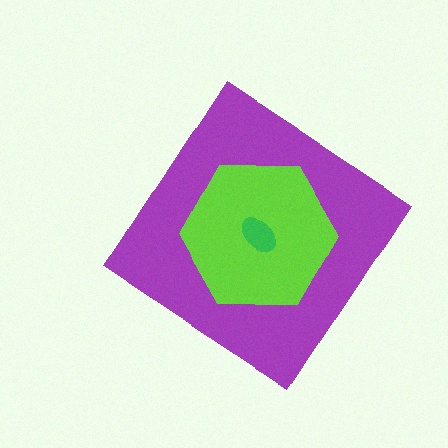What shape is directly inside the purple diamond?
The lime hexagon.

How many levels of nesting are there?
3.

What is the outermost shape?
The purple diamond.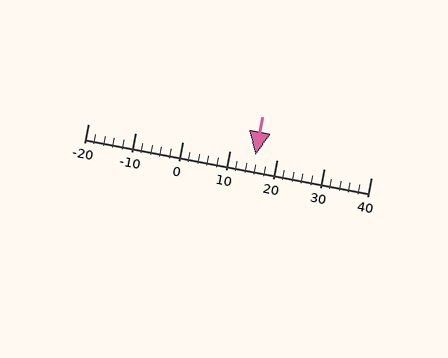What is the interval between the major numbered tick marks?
The major tick marks are spaced 10 units apart.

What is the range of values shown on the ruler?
The ruler shows values from -20 to 40.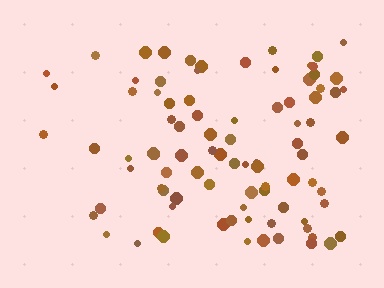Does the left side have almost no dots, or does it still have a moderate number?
Still a moderate number, just noticeably fewer than the right.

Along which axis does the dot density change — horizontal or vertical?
Horizontal.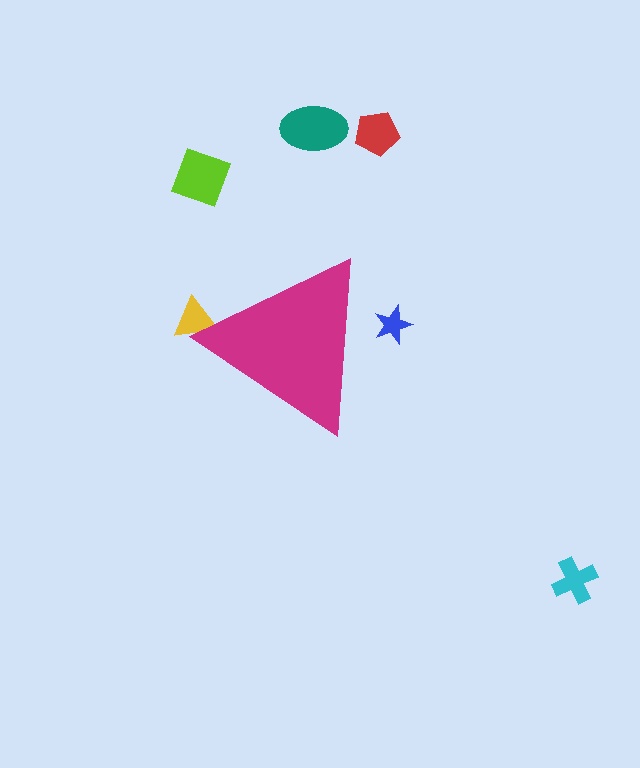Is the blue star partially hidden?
Yes, the blue star is partially hidden behind the magenta triangle.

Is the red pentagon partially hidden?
No, the red pentagon is fully visible.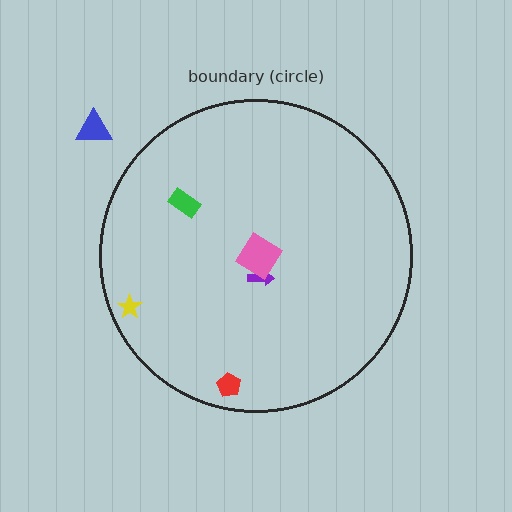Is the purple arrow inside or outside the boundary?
Inside.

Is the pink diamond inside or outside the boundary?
Inside.